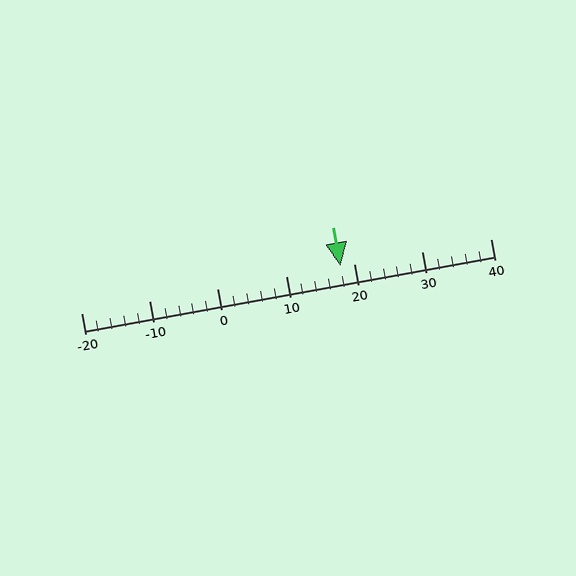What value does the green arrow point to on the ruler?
The green arrow points to approximately 18.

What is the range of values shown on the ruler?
The ruler shows values from -20 to 40.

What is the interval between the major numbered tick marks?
The major tick marks are spaced 10 units apart.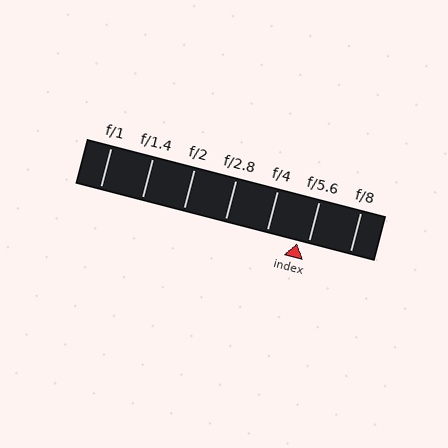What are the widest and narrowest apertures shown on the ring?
The widest aperture shown is f/1 and the narrowest is f/8.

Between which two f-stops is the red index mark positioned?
The index mark is between f/4 and f/5.6.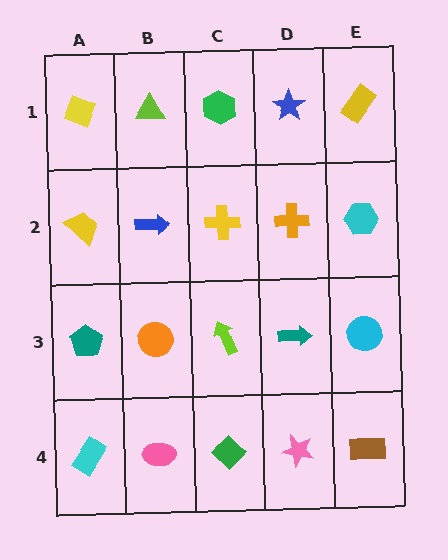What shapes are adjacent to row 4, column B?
An orange circle (row 3, column B), a cyan rectangle (row 4, column A), a green diamond (row 4, column C).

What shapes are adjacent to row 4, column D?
A teal arrow (row 3, column D), a green diamond (row 4, column C), a brown rectangle (row 4, column E).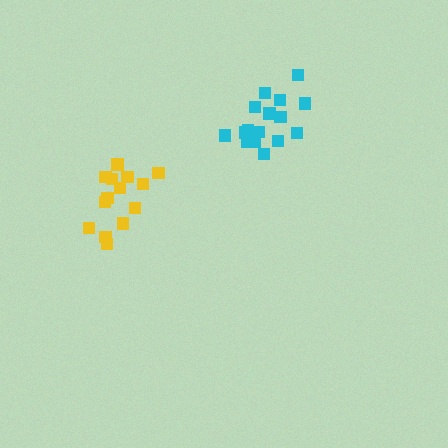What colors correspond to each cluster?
The clusters are colored: cyan, yellow.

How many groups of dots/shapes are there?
There are 2 groups.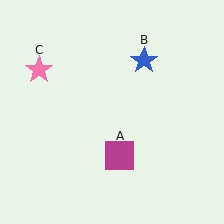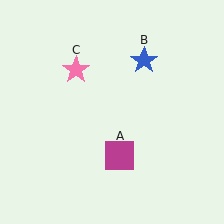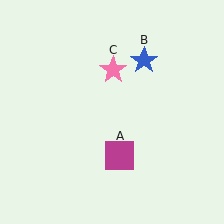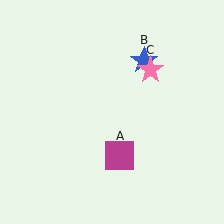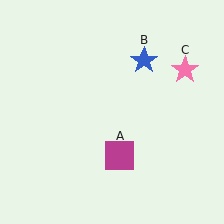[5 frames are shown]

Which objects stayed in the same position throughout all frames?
Magenta square (object A) and blue star (object B) remained stationary.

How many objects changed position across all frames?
1 object changed position: pink star (object C).